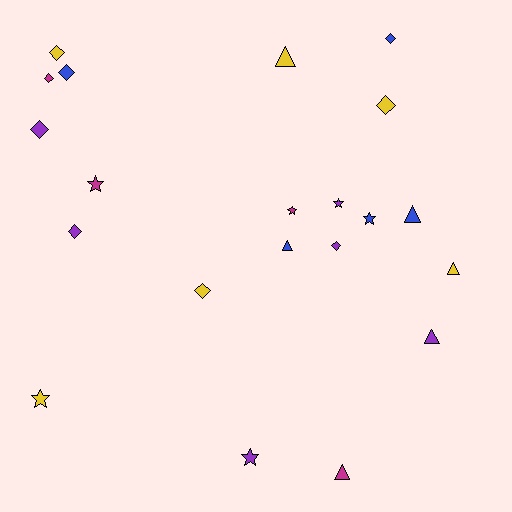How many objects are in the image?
There are 21 objects.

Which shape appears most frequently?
Diamond, with 9 objects.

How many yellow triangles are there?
There are 2 yellow triangles.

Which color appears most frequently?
Purple, with 6 objects.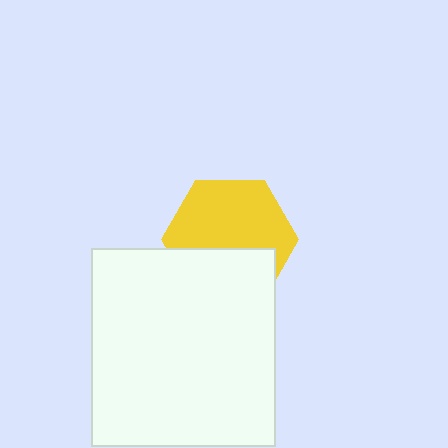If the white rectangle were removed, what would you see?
You would see the complete yellow hexagon.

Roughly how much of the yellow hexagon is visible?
About half of it is visible (roughly 61%).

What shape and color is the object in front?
The object in front is a white rectangle.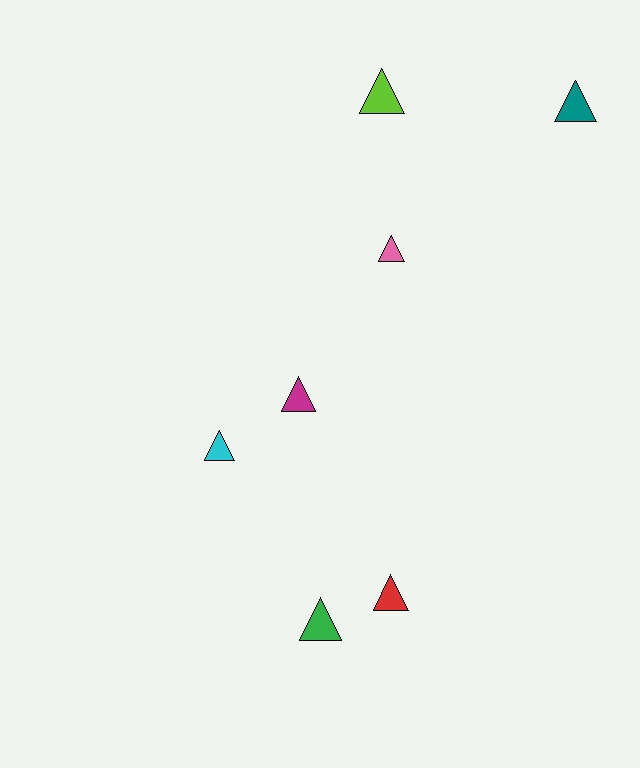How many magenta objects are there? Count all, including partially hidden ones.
There is 1 magenta object.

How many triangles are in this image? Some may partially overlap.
There are 7 triangles.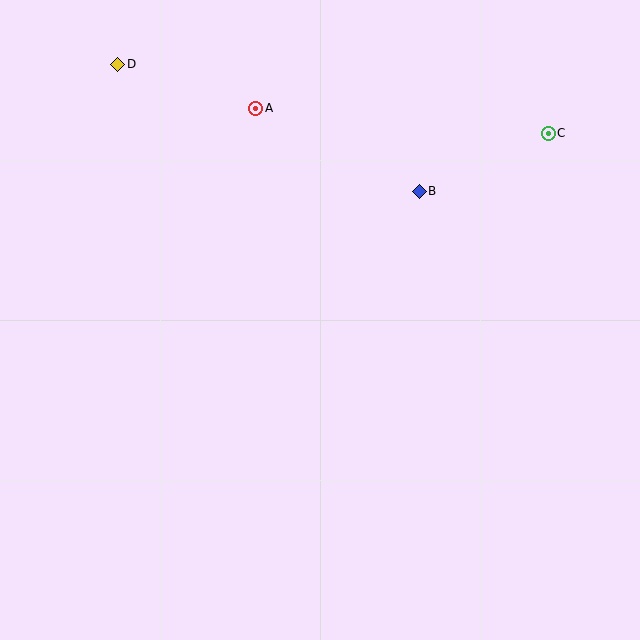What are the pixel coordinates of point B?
Point B is at (419, 191).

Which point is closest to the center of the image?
Point B at (419, 191) is closest to the center.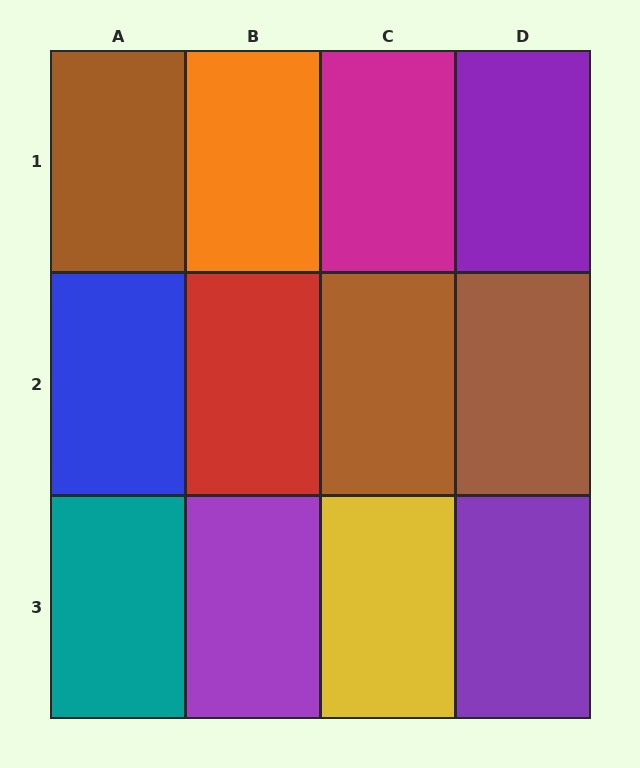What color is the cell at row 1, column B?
Orange.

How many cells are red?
1 cell is red.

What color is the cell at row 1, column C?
Magenta.